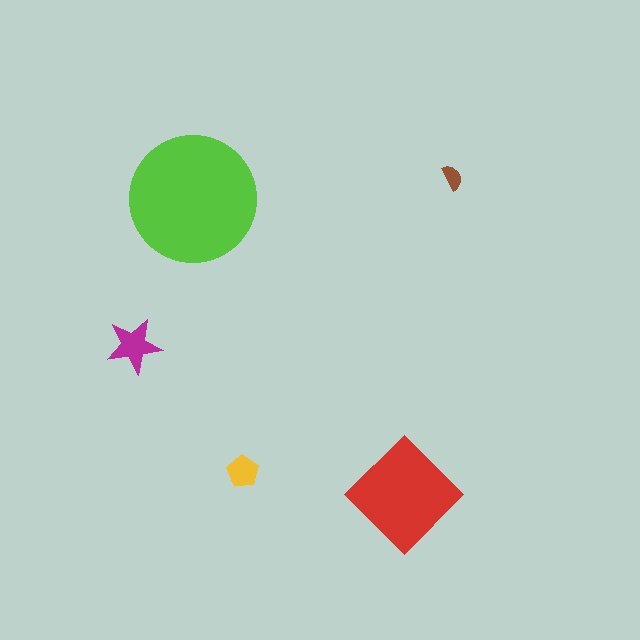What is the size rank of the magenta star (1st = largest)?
3rd.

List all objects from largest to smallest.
The lime circle, the red diamond, the magenta star, the yellow pentagon, the brown semicircle.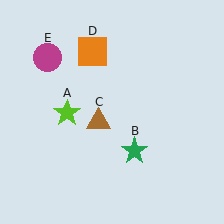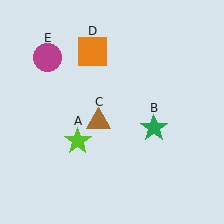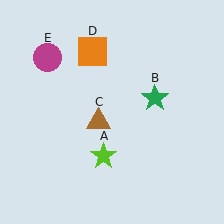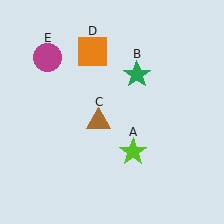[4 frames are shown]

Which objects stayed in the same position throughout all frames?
Brown triangle (object C) and orange square (object D) and magenta circle (object E) remained stationary.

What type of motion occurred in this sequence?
The lime star (object A), green star (object B) rotated counterclockwise around the center of the scene.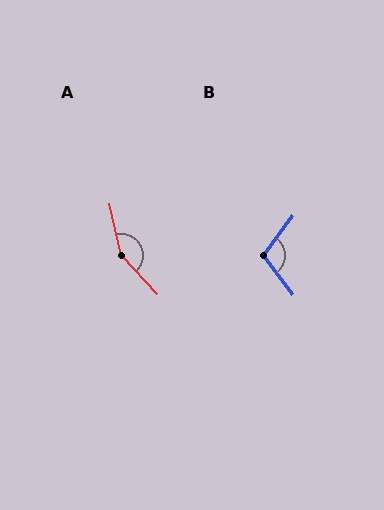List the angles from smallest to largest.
B (107°), A (150°).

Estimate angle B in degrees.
Approximately 107 degrees.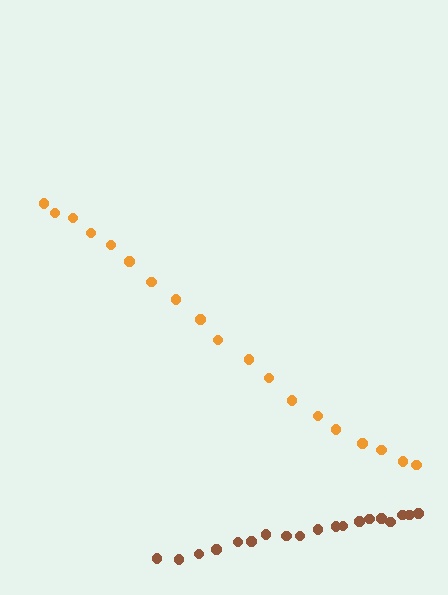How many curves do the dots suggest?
There are 2 distinct paths.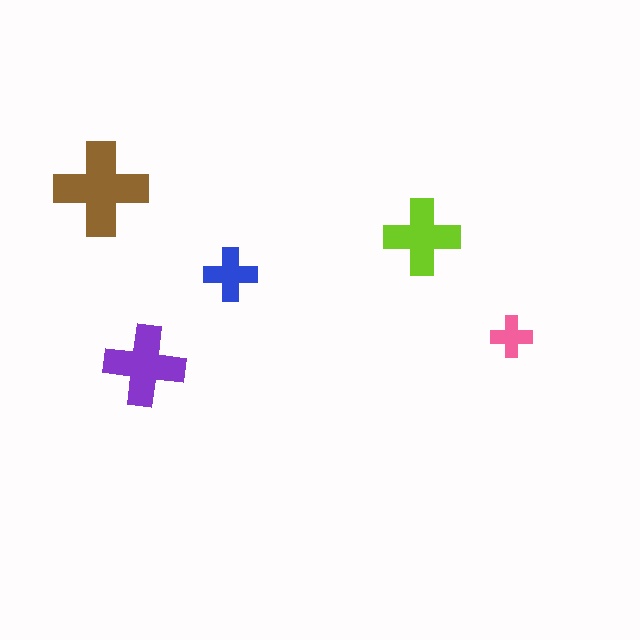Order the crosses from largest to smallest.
the brown one, the purple one, the lime one, the blue one, the pink one.